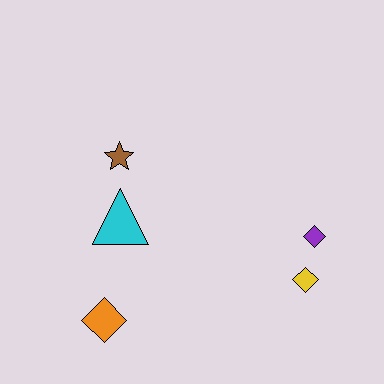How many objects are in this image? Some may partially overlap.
There are 5 objects.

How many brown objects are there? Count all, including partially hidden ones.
There is 1 brown object.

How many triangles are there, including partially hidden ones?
There is 1 triangle.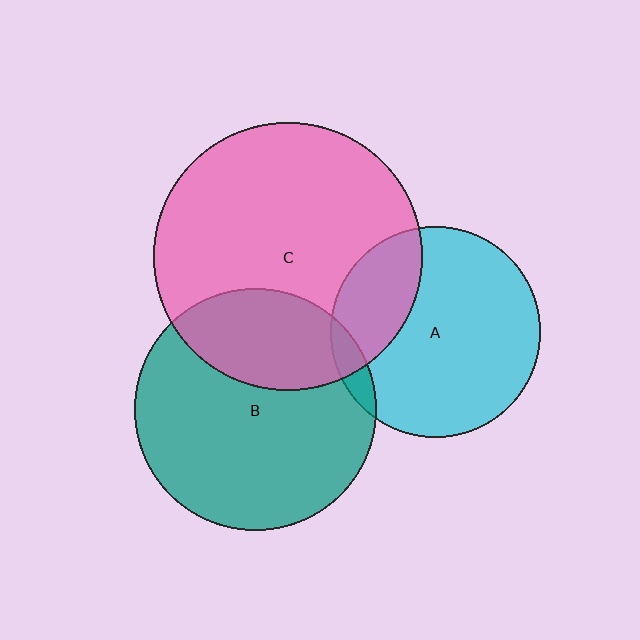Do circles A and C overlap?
Yes.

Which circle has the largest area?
Circle C (pink).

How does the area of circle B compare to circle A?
Approximately 1.3 times.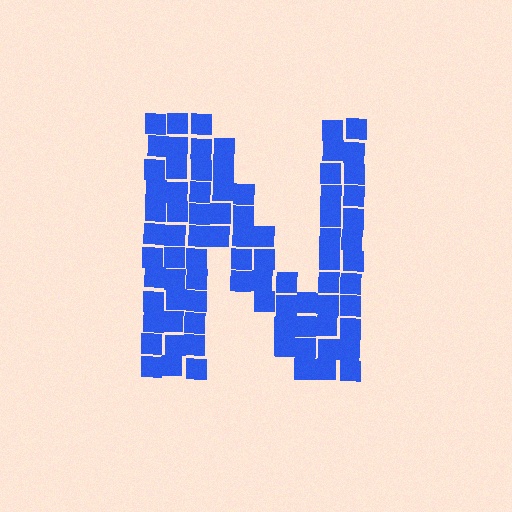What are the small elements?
The small elements are squares.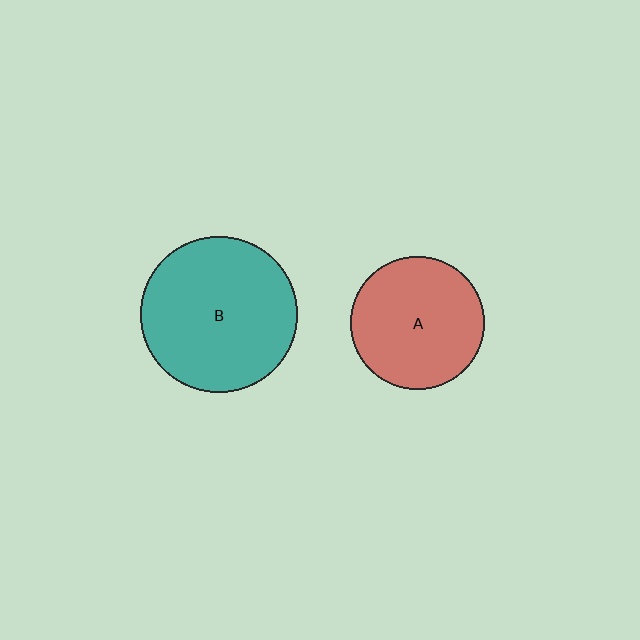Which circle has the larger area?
Circle B (teal).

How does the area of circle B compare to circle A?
Approximately 1.4 times.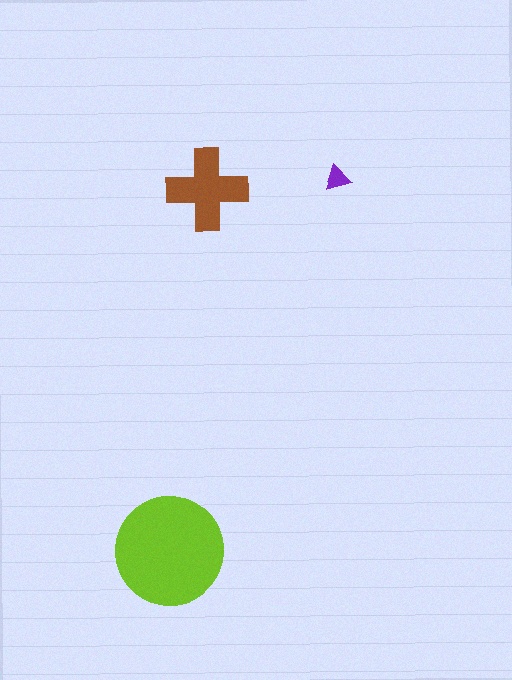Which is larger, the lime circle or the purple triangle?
The lime circle.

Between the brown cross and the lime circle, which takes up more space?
The lime circle.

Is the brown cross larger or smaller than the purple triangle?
Larger.